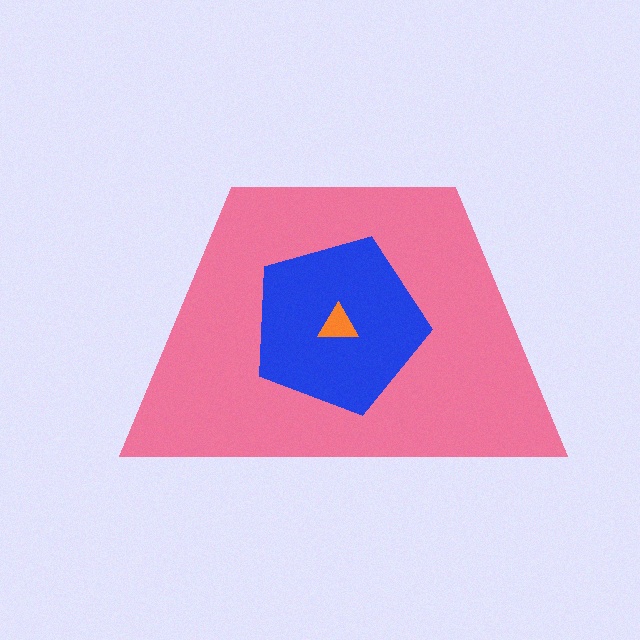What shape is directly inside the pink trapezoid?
The blue pentagon.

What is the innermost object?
The orange triangle.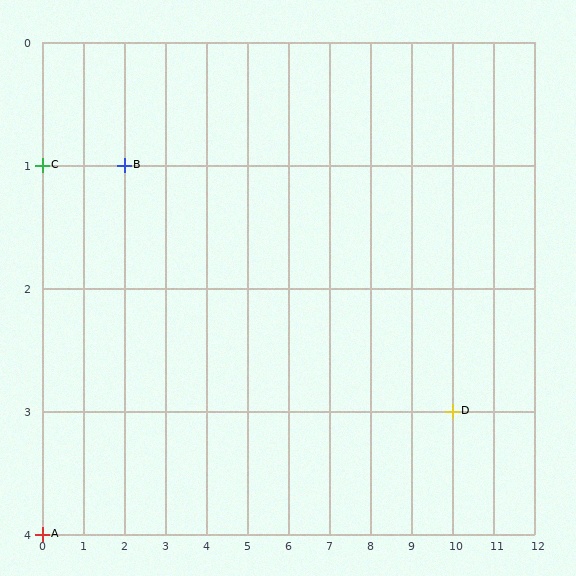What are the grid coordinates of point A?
Point A is at grid coordinates (0, 4).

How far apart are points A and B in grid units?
Points A and B are 2 columns and 3 rows apart (about 3.6 grid units diagonally).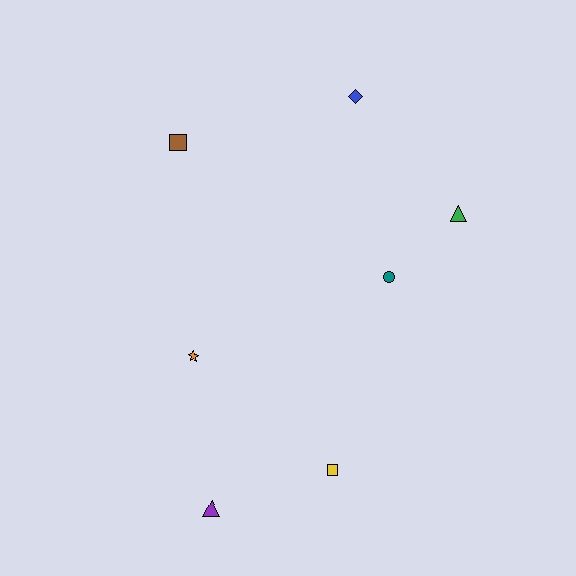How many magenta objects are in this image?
There are no magenta objects.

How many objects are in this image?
There are 7 objects.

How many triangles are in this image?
There are 2 triangles.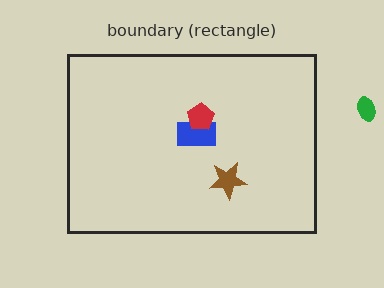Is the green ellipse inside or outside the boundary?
Outside.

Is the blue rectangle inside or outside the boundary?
Inside.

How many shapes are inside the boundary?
3 inside, 1 outside.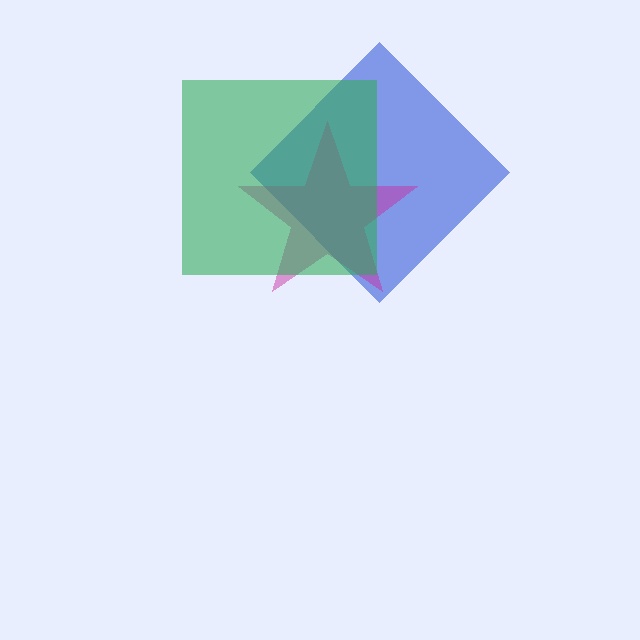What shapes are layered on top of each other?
The layered shapes are: a blue diamond, a magenta star, a green square.